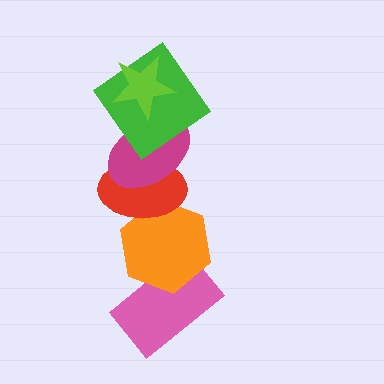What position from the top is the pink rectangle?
The pink rectangle is 6th from the top.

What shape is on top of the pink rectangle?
The orange hexagon is on top of the pink rectangle.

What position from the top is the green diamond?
The green diamond is 2nd from the top.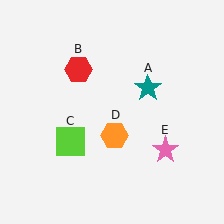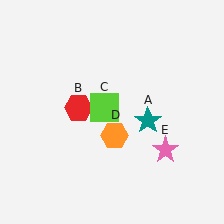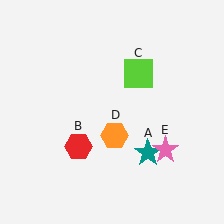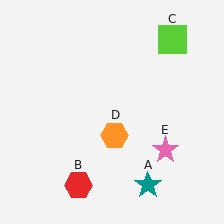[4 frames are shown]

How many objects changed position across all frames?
3 objects changed position: teal star (object A), red hexagon (object B), lime square (object C).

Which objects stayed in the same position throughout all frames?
Orange hexagon (object D) and pink star (object E) remained stationary.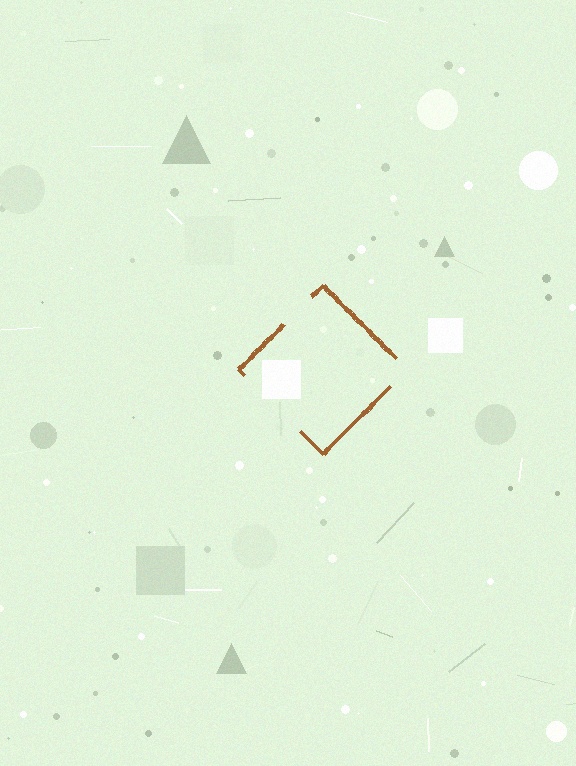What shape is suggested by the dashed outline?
The dashed outline suggests a diamond.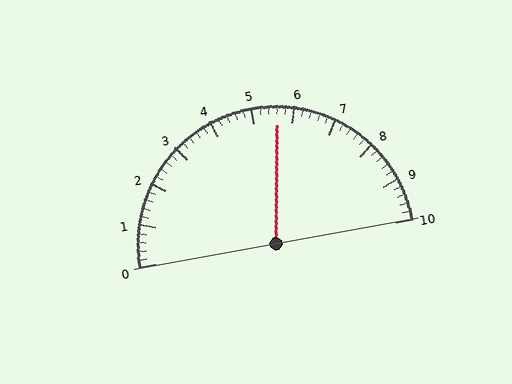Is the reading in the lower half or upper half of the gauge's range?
The reading is in the upper half of the range (0 to 10).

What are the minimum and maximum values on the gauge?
The gauge ranges from 0 to 10.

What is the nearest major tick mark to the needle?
The nearest major tick mark is 6.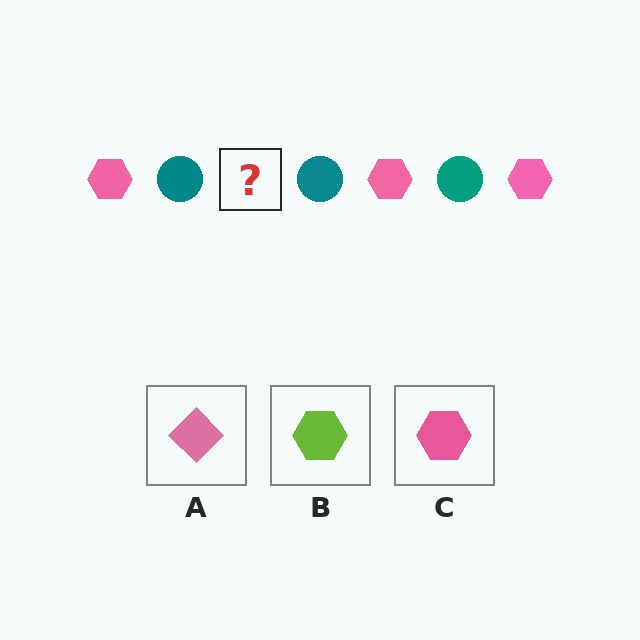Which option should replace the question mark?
Option C.